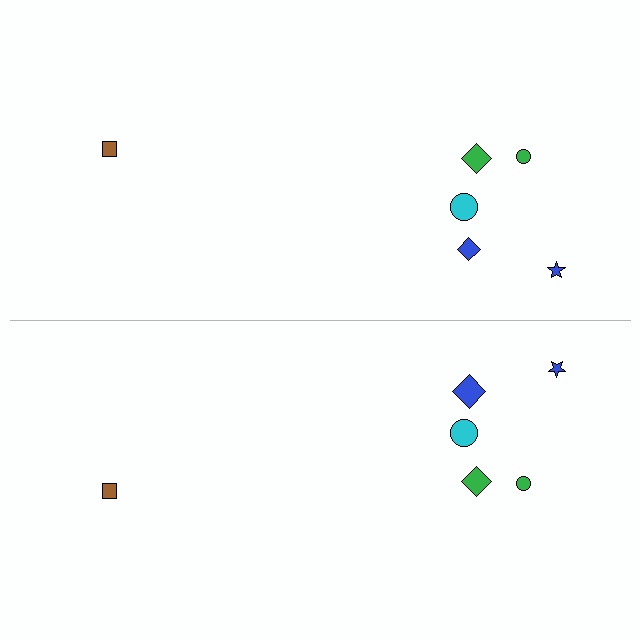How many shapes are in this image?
There are 12 shapes in this image.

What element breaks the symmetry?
The blue diamond on the bottom side has a different size than its mirror counterpart.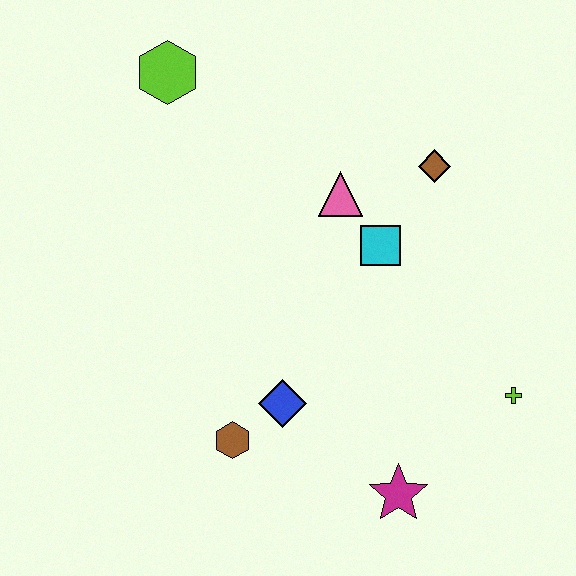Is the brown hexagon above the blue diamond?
No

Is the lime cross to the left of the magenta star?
No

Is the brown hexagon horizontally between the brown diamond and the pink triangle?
No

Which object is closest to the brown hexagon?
The blue diamond is closest to the brown hexagon.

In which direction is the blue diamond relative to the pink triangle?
The blue diamond is below the pink triangle.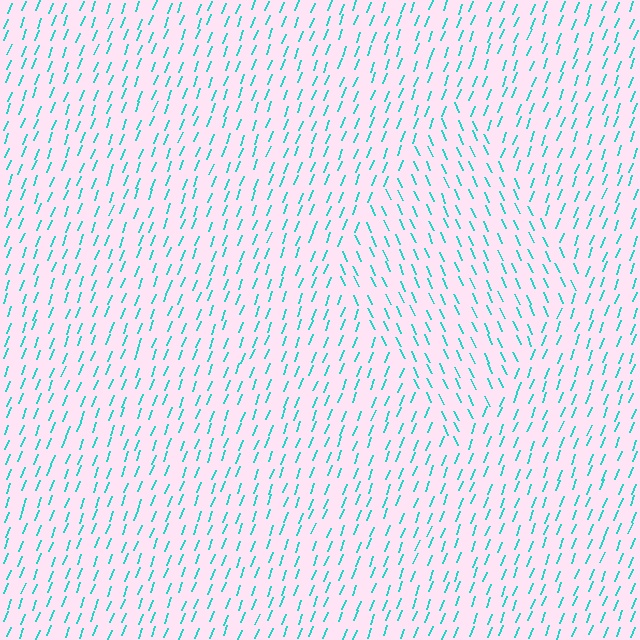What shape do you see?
I see a diamond.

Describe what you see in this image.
The image is filled with small cyan line segments. A diamond region in the image has lines oriented differently from the surrounding lines, creating a visible texture boundary.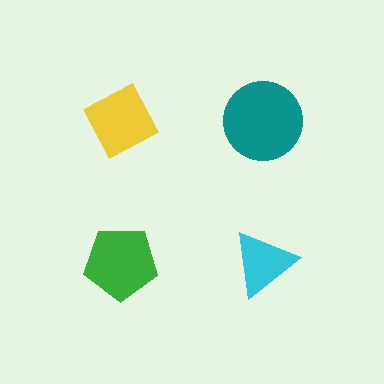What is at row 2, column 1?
A green pentagon.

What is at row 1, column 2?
A teal circle.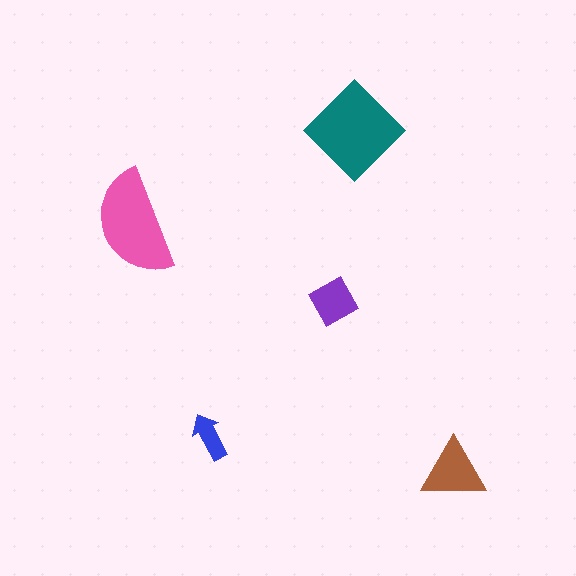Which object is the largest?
The teal diamond.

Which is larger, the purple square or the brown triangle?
The brown triangle.